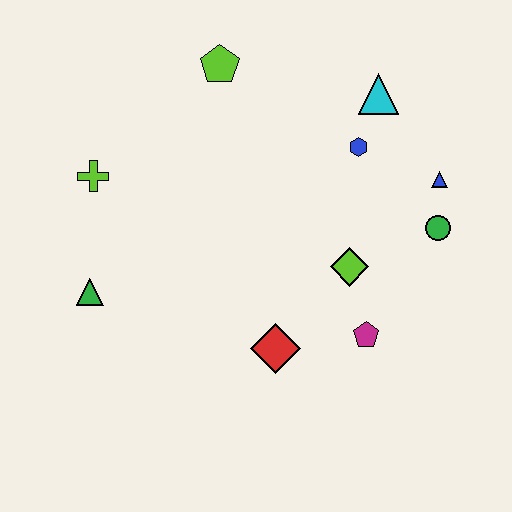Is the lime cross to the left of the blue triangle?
Yes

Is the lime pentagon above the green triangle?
Yes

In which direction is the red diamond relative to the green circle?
The red diamond is to the left of the green circle.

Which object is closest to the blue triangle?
The green circle is closest to the blue triangle.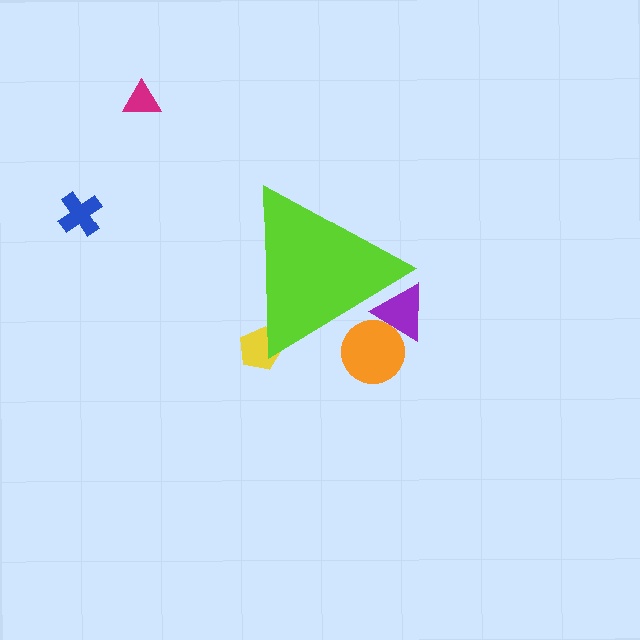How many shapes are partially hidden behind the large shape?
3 shapes are partially hidden.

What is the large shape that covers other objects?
A lime triangle.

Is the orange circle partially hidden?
Yes, the orange circle is partially hidden behind the lime triangle.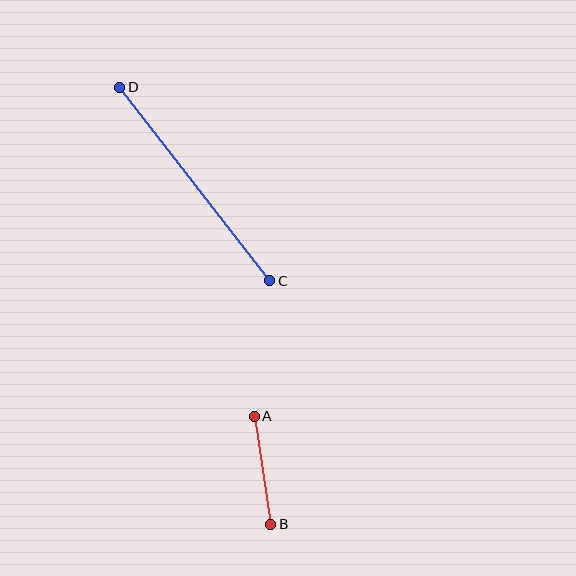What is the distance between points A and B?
The distance is approximately 109 pixels.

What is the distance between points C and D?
The distance is approximately 245 pixels.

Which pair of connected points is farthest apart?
Points C and D are farthest apart.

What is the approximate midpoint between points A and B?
The midpoint is at approximately (262, 470) pixels.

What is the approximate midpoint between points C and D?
The midpoint is at approximately (195, 184) pixels.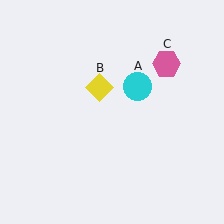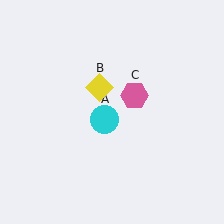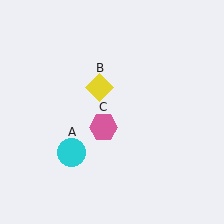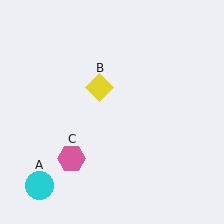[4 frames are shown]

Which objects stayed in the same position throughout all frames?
Yellow diamond (object B) remained stationary.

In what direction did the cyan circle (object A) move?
The cyan circle (object A) moved down and to the left.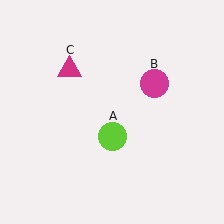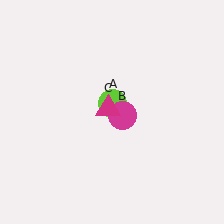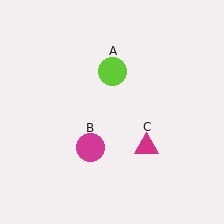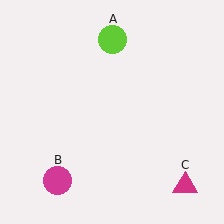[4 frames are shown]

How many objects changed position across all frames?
3 objects changed position: lime circle (object A), magenta circle (object B), magenta triangle (object C).